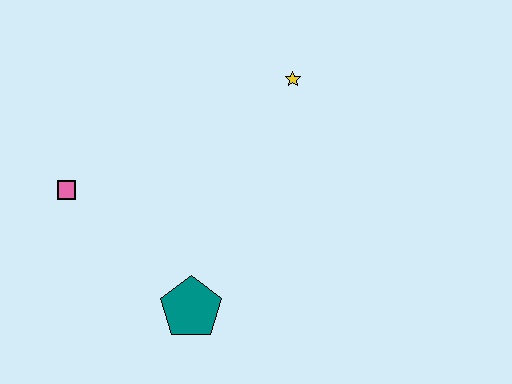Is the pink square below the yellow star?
Yes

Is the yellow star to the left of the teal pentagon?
No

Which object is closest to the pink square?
The teal pentagon is closest to the pink square.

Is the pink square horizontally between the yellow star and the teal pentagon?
No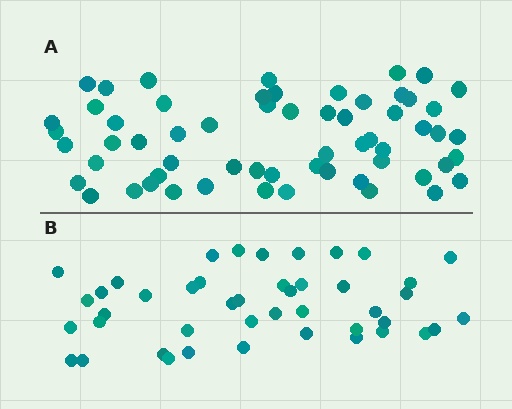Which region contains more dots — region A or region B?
Region A (the top region) has more dots.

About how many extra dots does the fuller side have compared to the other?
Region A has approximately 15 more dots than region B.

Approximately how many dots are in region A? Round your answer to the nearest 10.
About 60 dots.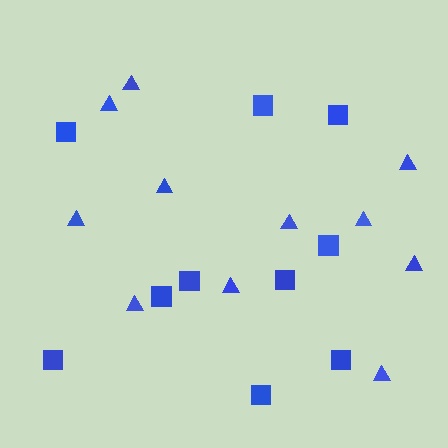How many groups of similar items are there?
There are 2 groups: one group of squares (10) and one group of triangles (11).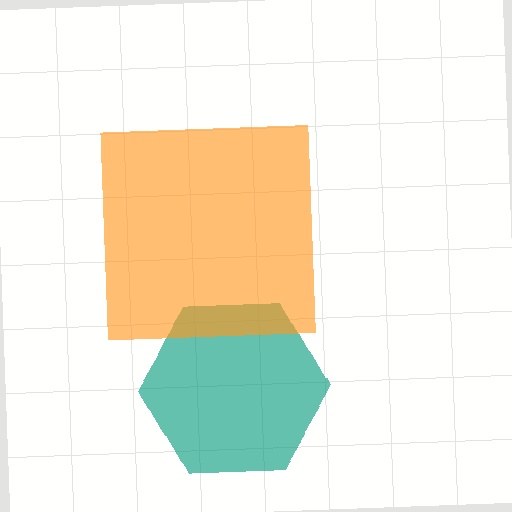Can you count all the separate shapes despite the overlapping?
Yes, there are 2 separate shapes.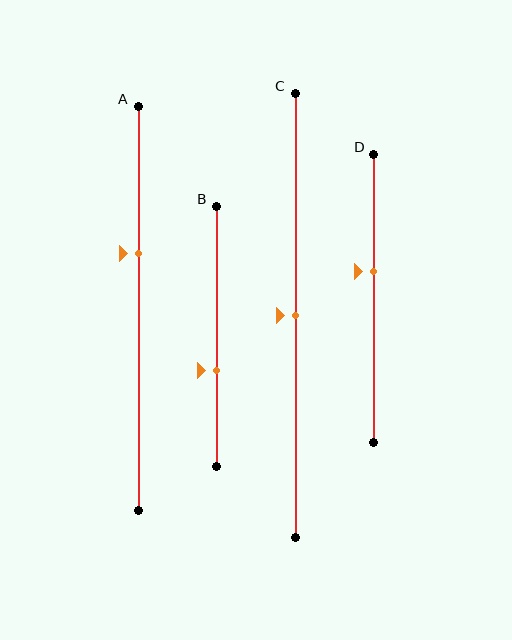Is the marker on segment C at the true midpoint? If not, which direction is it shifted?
Yes, the marker on segment C is at the true midpoint.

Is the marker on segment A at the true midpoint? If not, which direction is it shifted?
No, the marker on segment A is shifted upward by about 14% of the segment length.